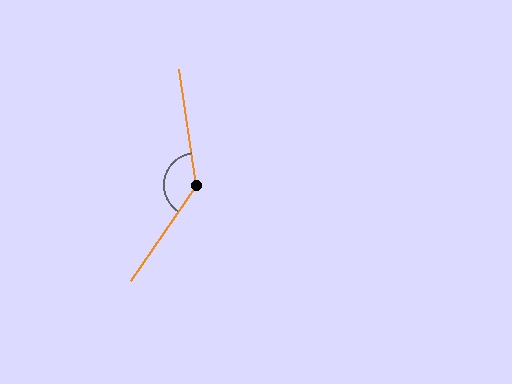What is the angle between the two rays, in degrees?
Approximately 138 degrees.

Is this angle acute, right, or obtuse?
It is obtuse.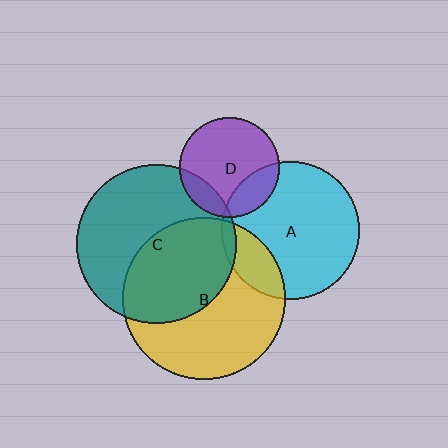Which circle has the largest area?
Circle B (yellow).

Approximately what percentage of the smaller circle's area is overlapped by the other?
Approximately 5%.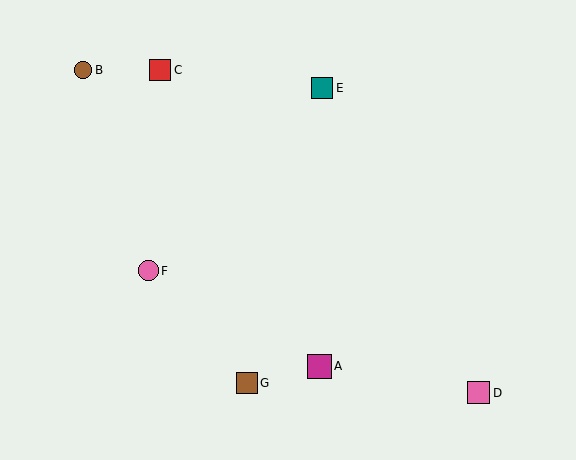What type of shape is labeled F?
Shape F is a pink circle.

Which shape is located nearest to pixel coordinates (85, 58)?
The brown circle (labeled B) at (83, 70) is nearest to that location.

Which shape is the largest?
The magenta square (labeled A) is the largest.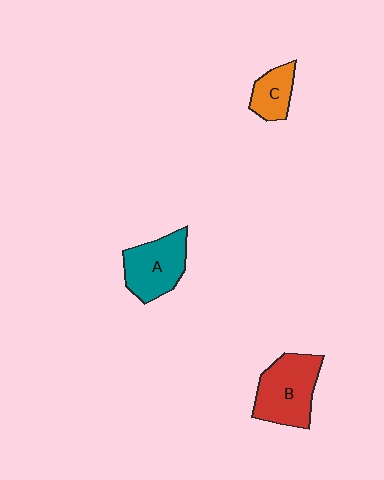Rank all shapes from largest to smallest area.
From largest to smallest: B (red), A (teal), C (orange).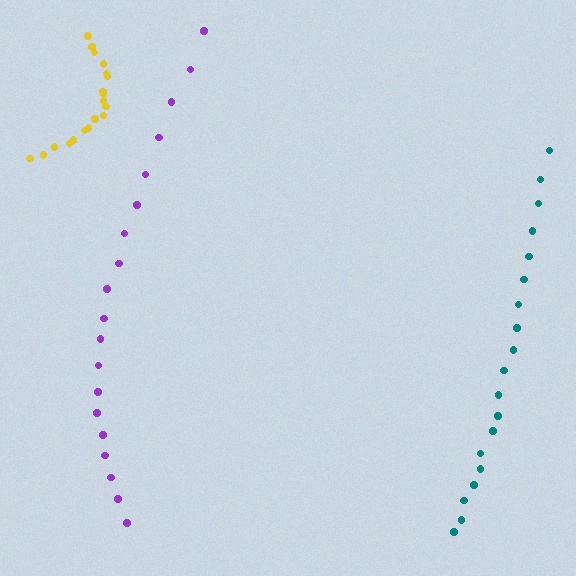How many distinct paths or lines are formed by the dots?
There are 3 distinct paths.